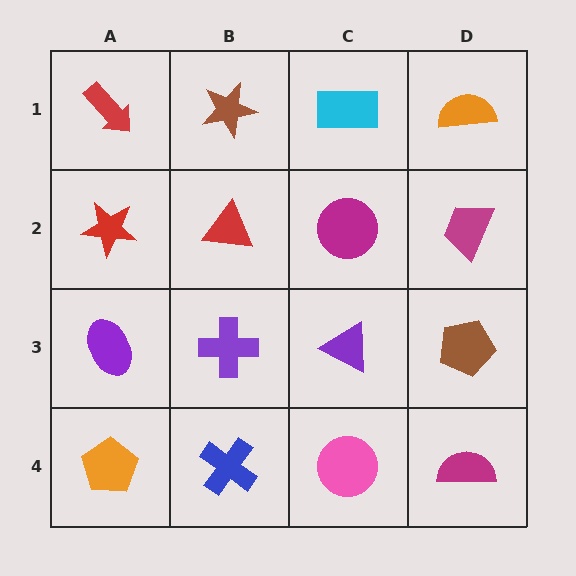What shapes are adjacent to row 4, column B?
A purple cross (row 3, column B), an orange pentagon (row 4, column A), a pink circle (row 4, column C).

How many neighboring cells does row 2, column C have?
4.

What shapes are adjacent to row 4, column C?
A purple triangle (row 3, column C), a blue cross (row 4, column B), a magenta semicircle (row 4, column D).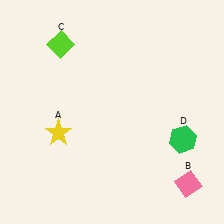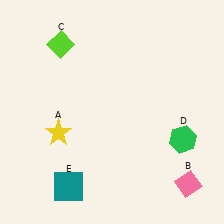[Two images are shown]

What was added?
A teal square (E) was added in Image 2.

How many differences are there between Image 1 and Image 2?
There is 1 difference between the two images.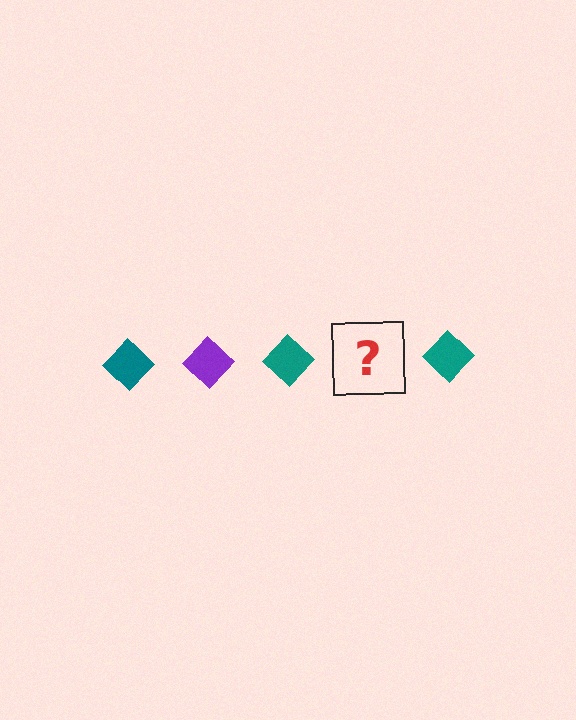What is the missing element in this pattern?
The missing element is a purple diamond.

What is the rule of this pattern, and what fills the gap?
The rule is that the pattern cycles through teal, purple diamonds. The gap should be filled with a purple diamond.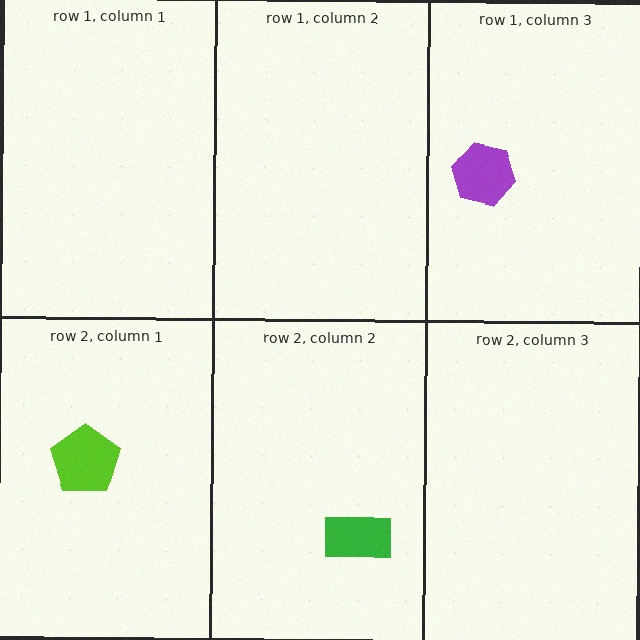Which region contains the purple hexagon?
The row 1, column 3 region.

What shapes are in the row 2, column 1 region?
The lime pentagon.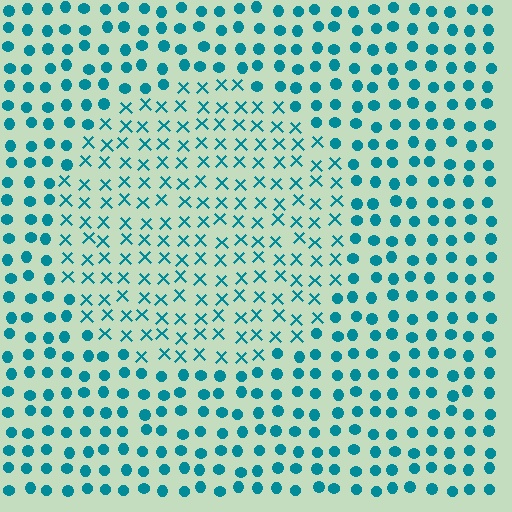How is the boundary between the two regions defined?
The boundary is defined by a change in element shape: X marks inside vs. circles outside. All elements share the same color and spacing.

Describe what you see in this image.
The image is filled with small teal elements arranged in a uniform grid. A circle-shaped region contains X marks, while the surrounding area contains circles. The boundary is defined purely by the change in element shape.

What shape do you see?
I see a circle.